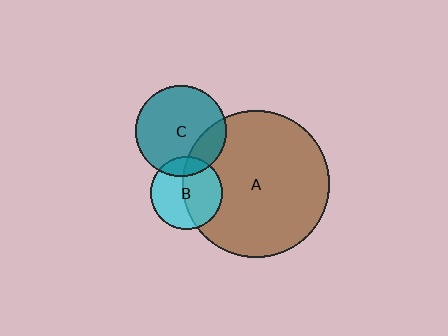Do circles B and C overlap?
Yes.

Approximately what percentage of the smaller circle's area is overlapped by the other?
Approximately 15%.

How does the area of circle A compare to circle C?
Approximately 2.6 times.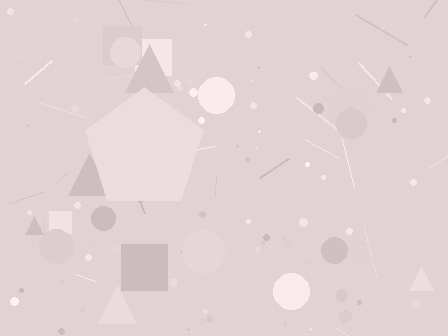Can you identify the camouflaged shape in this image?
The camouflaged shape is a pentagon.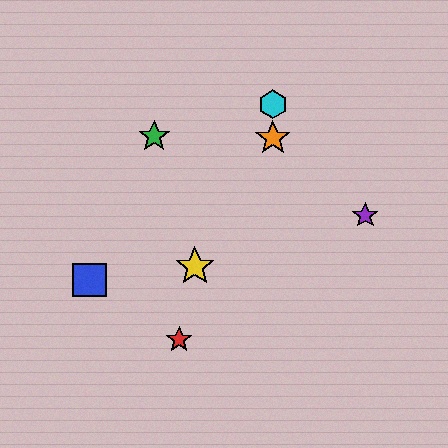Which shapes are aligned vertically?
The orange star, the cyan hexagon are aligned vertically.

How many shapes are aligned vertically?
2 shapes (the orange star, the cyan hexagon) are aligned vertically.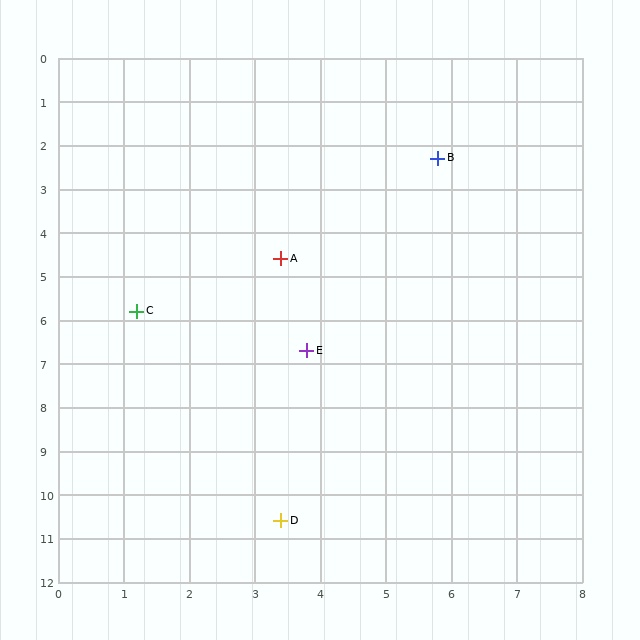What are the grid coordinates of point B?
Point B is at approximately (5.8, 2.3).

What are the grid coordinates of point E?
Point E is at approximately (3.8, 6.7).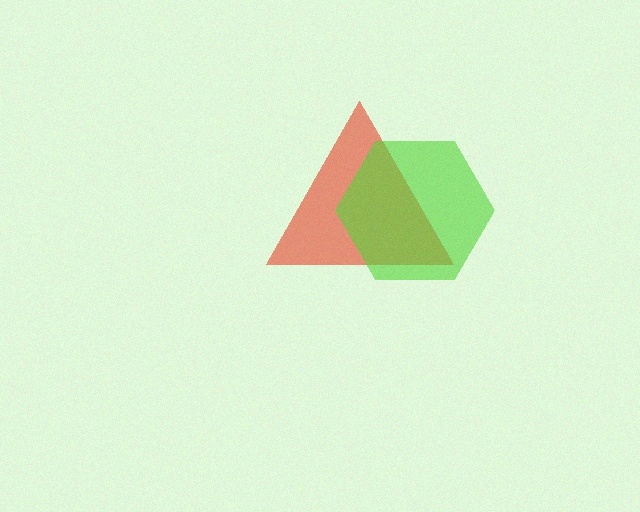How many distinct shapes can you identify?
There are 2 distinct shapes: a red triangle, a lime hexagon.